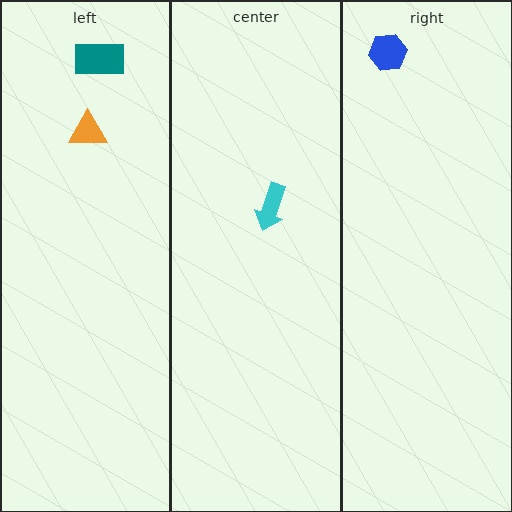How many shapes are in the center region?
1.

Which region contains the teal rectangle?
The left region.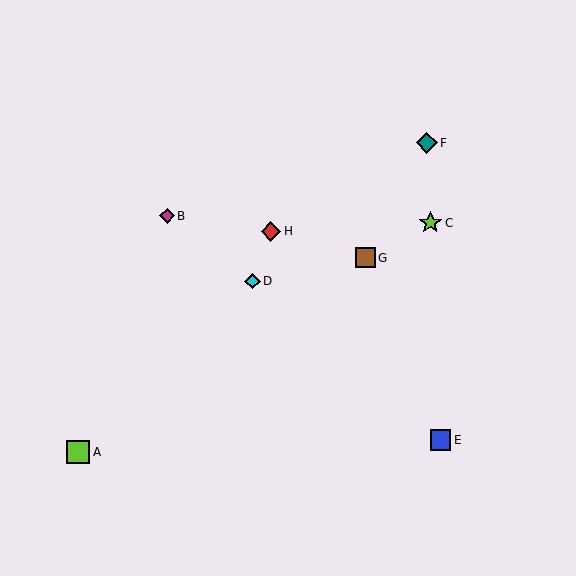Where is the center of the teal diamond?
The center of the teal diamond is at (427, 143).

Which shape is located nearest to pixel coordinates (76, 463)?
The lime square (labeled A) at (78, 452) is nearest to that location.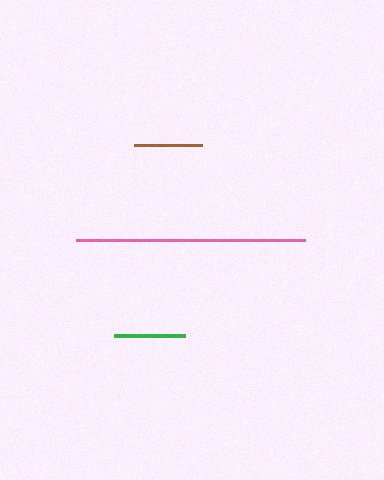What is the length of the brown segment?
The brown segment is approximately 68 pixels long.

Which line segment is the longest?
The pink line is the longest at approximately 229 pixels.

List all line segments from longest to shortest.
From longest to shortest: pink, green, brown.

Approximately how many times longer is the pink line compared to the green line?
The pink line is approximately 3.3 times the length of the green line.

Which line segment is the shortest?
The brown line is the shortest at approximately 68 pixels.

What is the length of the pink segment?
The pink segment is approximately 229 pixels long.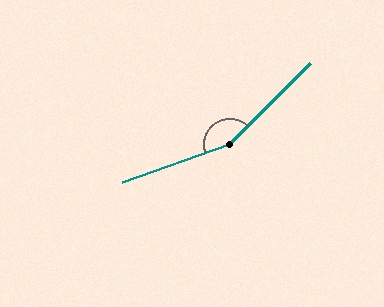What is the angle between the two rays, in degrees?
Approximately 154 degrees.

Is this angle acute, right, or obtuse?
It is obtuse.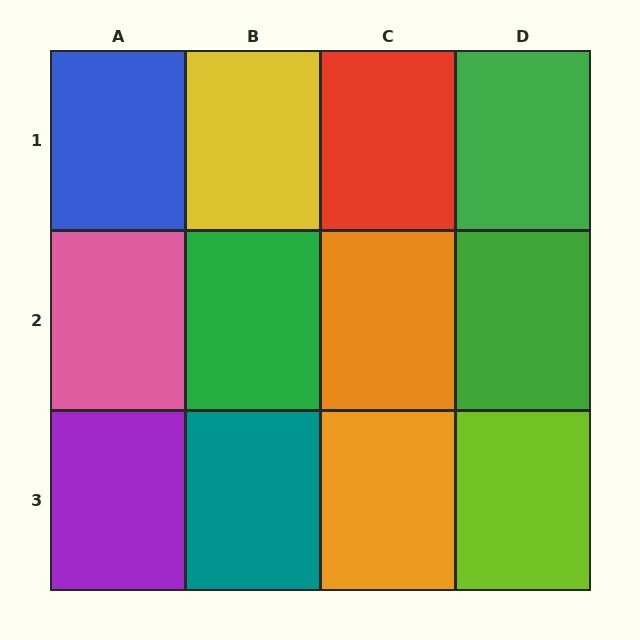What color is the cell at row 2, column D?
Green.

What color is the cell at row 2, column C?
Orange.